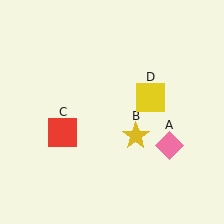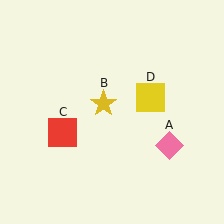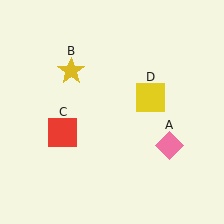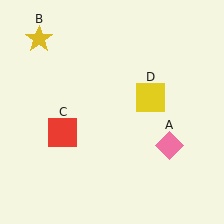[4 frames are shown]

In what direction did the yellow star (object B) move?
The yellow star (object B) moved up and to the left.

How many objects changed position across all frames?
1 object changed position: yellow star (object B).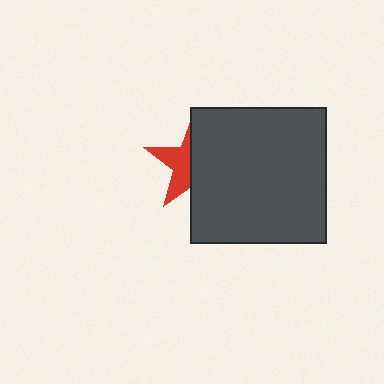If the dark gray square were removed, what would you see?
You would see the complete red star.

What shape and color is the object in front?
The object in front is a dark gray square.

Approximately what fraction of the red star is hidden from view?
Roughly 59% of the red star is hidden behind the dark gray square.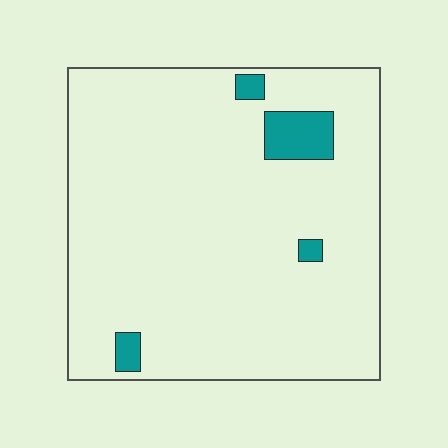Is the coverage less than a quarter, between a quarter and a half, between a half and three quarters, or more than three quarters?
Less than a quarter.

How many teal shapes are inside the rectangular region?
4.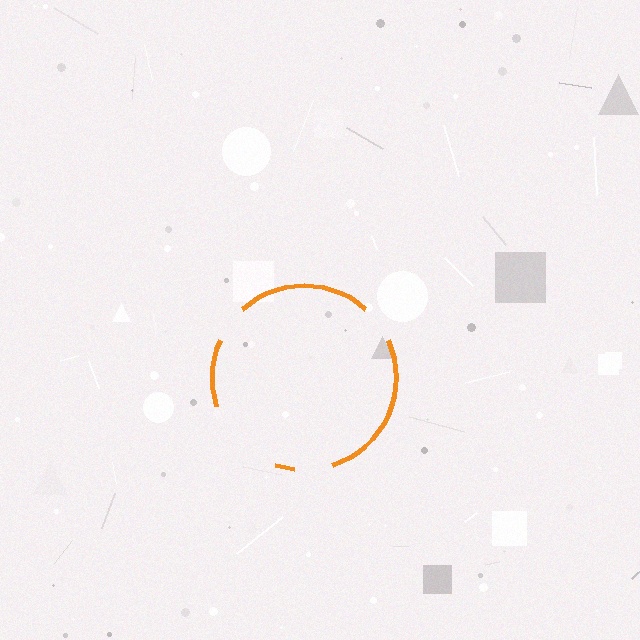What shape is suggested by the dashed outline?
The dashed outline suggests a circle.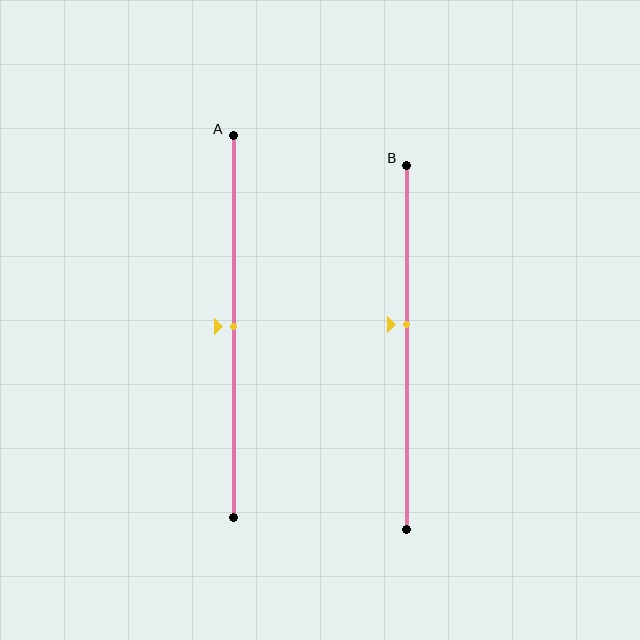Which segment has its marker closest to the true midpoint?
Segment A has its marker closest to the true midpoint.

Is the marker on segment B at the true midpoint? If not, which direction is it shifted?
No, the marker on segment B is shifted upward by about 6% of the segment length.